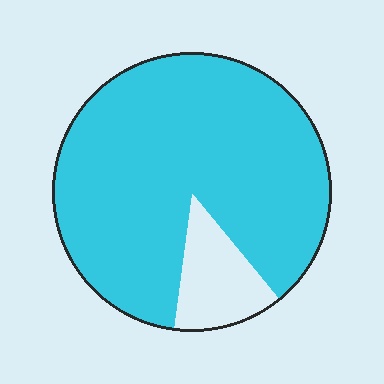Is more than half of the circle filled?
Yes.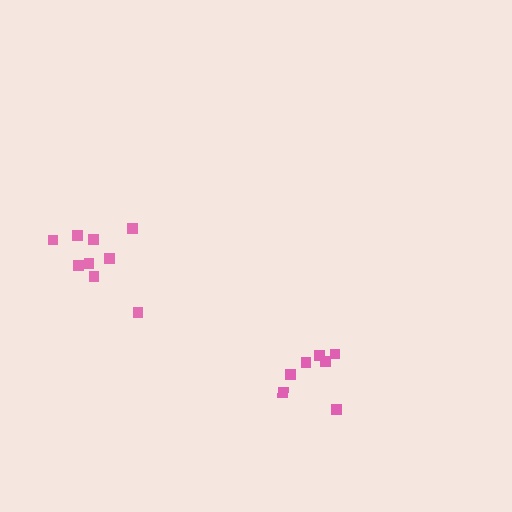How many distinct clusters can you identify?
There are 2 distinct clusters.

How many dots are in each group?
Group 1: 7 dots, Group 2: 9 dots (16 total).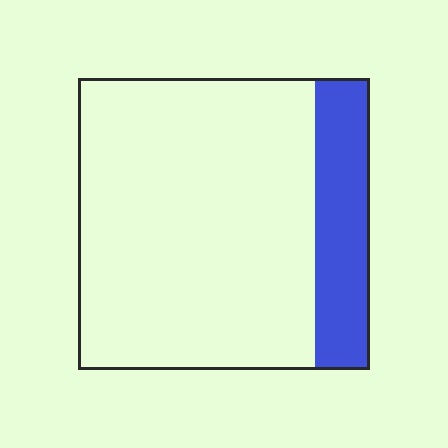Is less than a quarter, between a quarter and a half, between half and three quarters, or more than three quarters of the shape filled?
Less than a quarter.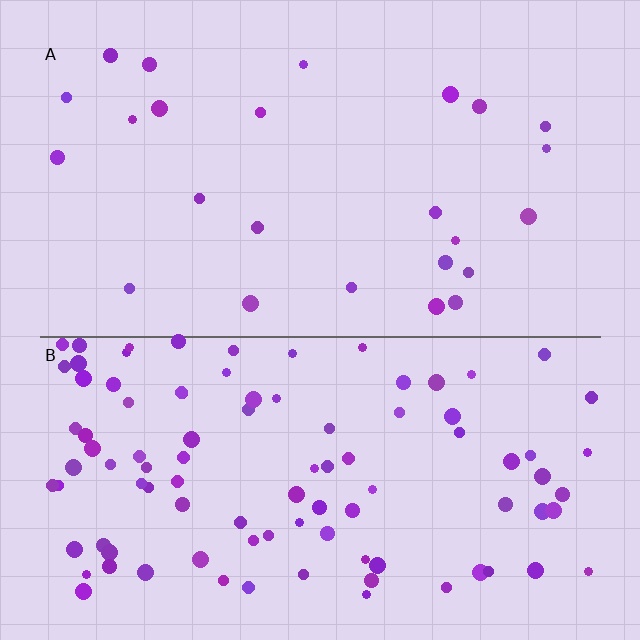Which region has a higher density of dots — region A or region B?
B (the bottom).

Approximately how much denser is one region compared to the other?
Approximately 3.9× — region B over region A.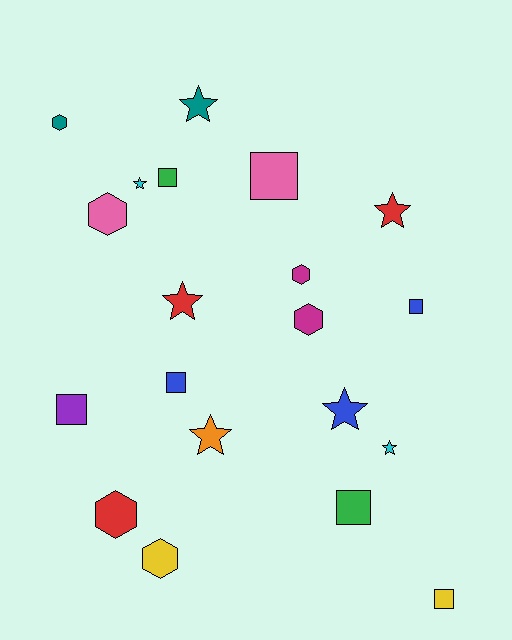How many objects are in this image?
There are 20 objects.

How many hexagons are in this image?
There are 6 hexagons.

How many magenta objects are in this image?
There are 2 magenta objects.